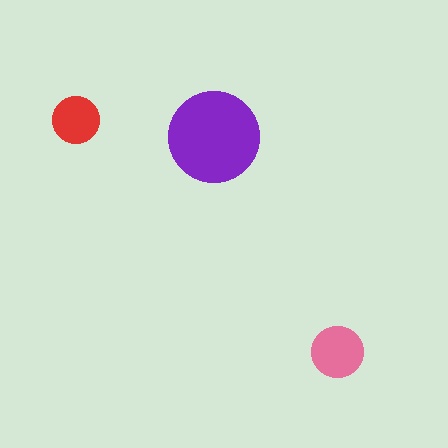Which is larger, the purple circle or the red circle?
The purple one.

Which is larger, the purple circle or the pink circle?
The purple one.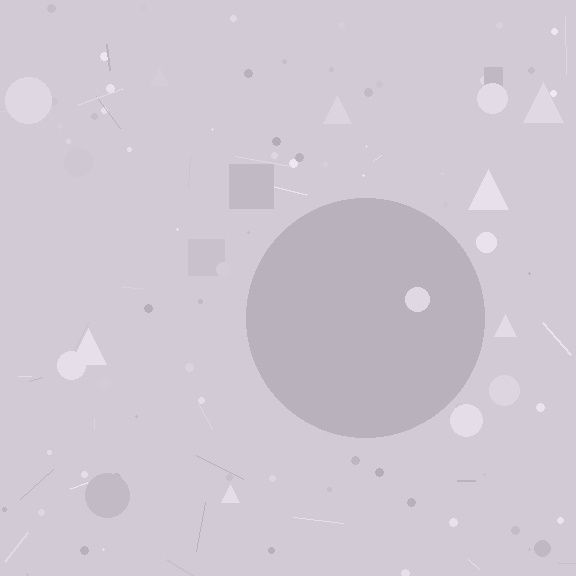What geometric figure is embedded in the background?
A circle is embedded in the background.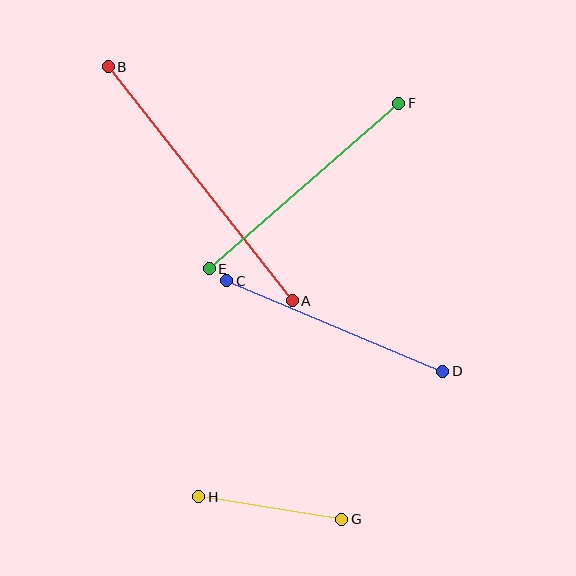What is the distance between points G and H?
The distance is approximately 145 pixels.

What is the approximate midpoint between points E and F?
The midpoint is at approximately (304, 186) pixels.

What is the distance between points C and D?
The distance is approximately 234 pixels.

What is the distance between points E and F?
The distance is approximately 251 pixels.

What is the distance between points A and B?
The distance is approximately 298 pixels.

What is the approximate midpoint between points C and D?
The midpoint is at approximately (335, 326) pixels.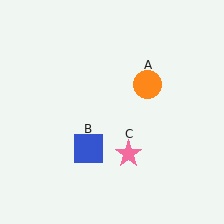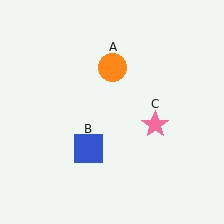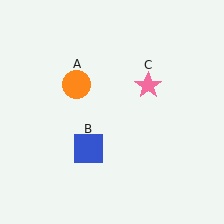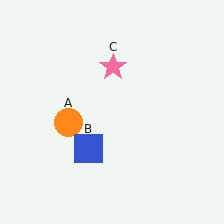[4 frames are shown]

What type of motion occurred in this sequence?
The orange circle (object A), pink star (object C) rotated counterclockwise around the center of the scene.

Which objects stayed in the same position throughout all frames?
Blue square (object B) remained stationary.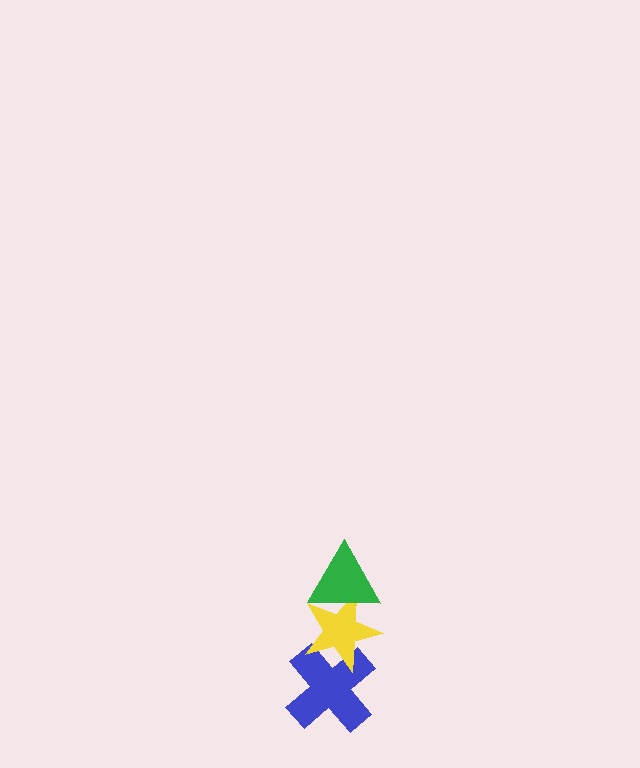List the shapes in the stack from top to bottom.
From top to bottom: the green triangle, the yellow star, the blue cross.